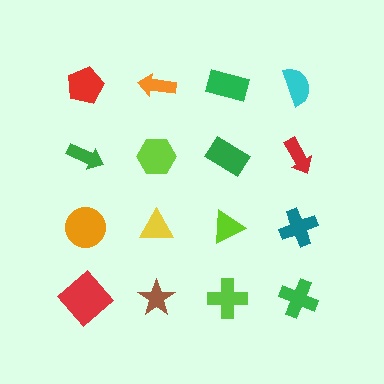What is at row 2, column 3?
A green rectangle.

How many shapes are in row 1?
4 shapes.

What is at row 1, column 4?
A cyan semicircle.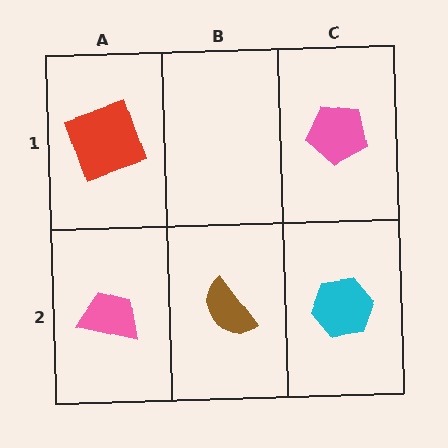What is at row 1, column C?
A pink pentagon.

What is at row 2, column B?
A brown semicircle.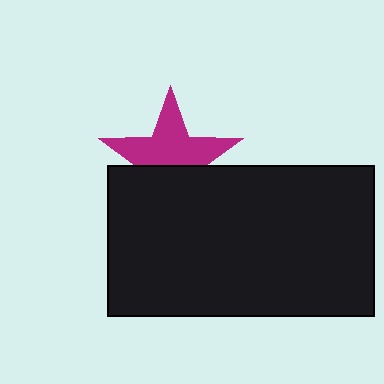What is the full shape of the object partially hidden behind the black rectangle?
The partially hidden object is a magenta star.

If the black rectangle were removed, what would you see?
You would see the complete magenta star.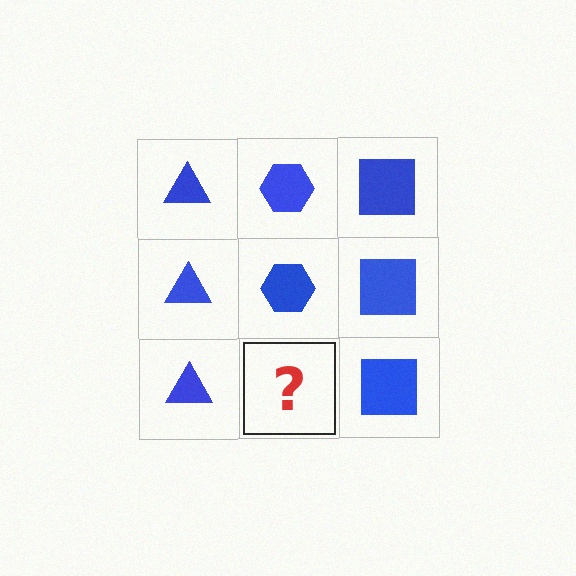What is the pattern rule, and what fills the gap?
The rule is that each column has a consistent shape. The gap should be filled with a blue hexagon.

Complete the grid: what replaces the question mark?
The question mark should be replaced with a blue hexagon.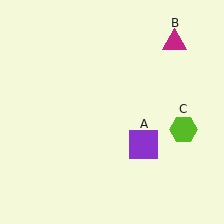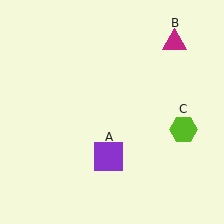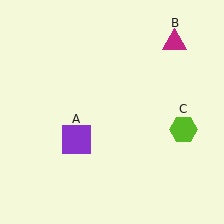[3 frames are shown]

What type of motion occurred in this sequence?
The purple square (object A) rotated clockwise around the center of the scene.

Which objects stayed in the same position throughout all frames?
Magenta triangle (object B) and lime hexagon (object C) remained stationary.